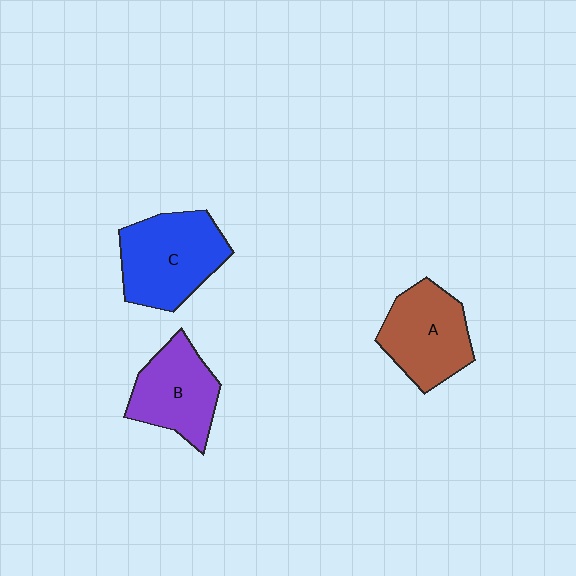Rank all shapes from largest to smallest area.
From largest to smallest: C (blue), A (brown), B (purple).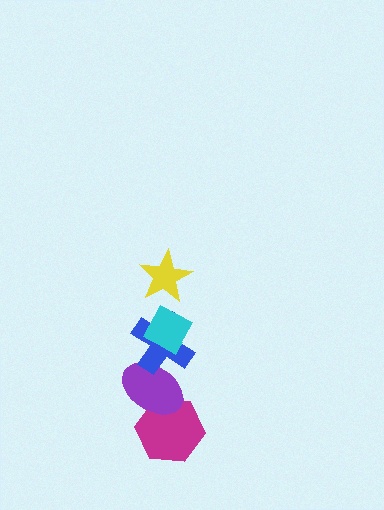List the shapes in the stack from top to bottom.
From top to bottom: the yellow star, the cyan diamond, the blue cross, the purple ellipse, the magenta hexagon.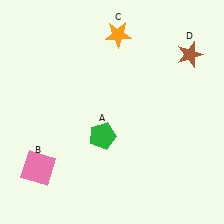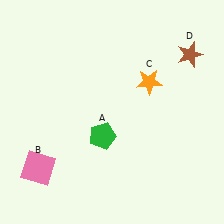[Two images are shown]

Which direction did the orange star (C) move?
The orange star (C) moved down.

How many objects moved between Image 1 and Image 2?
1 object moved between the two images.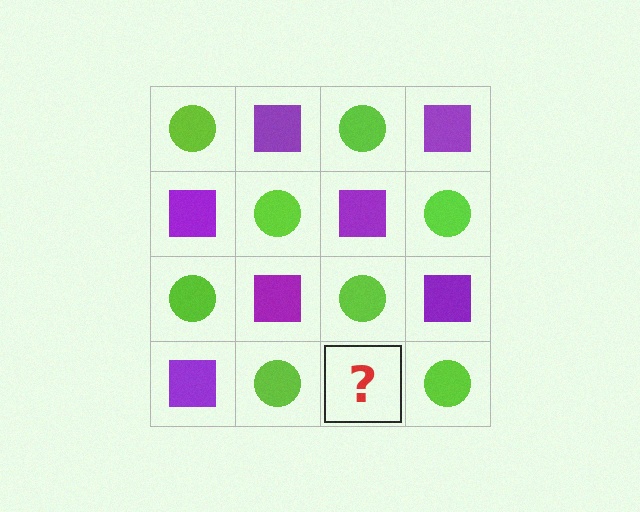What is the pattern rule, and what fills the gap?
The rule is that it alternates lime circle and purple square in a checkerboard pattern. The gap should be filled with a purple square.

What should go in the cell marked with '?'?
The missing cell should contain a purple square.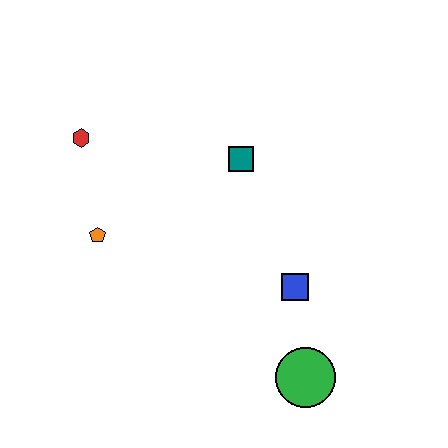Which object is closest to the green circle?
The blue square is closest to the green circle.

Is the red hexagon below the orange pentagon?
No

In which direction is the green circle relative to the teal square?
The green circle is below the teal square.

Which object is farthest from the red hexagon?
The green circle is farthest from the red hexagon.